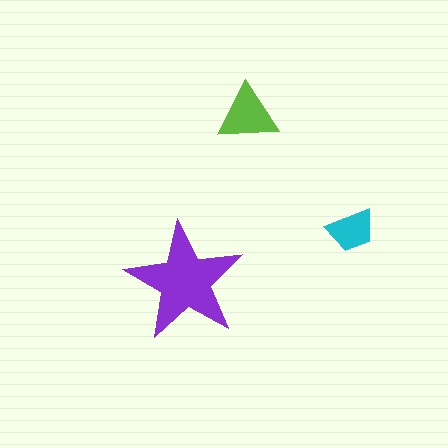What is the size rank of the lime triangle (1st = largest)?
2nd.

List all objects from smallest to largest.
The cyan trapezoid, the lime triangle, the purple star.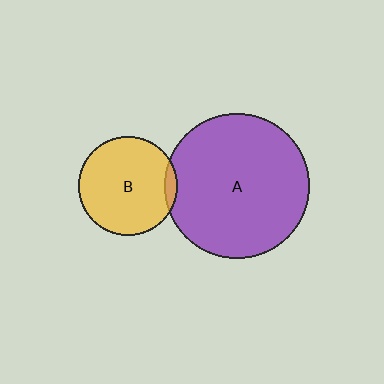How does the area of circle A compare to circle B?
Approximately 2.2 times.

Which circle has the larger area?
Circle A (purple).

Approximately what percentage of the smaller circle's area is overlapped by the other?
Approximately 5%.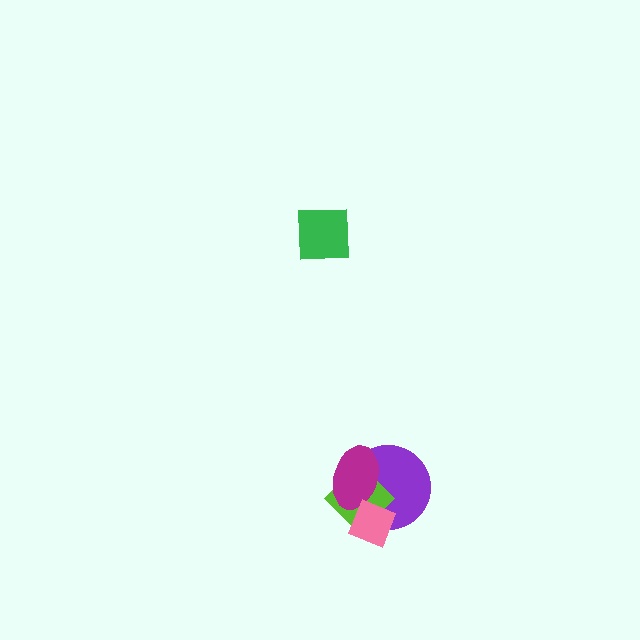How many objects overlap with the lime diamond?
3 objects overlap with the lime diamond.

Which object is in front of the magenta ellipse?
The pink diamond is in front of the magenta ellipse.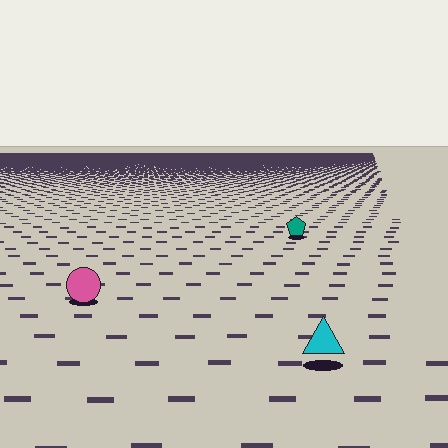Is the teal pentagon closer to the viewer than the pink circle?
No. The pink circle is closer — you can tell from the texture gradient: the ground texture is coarser near it.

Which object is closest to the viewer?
The cyan triangle is closest. The texture marks near it are larger and more spread out.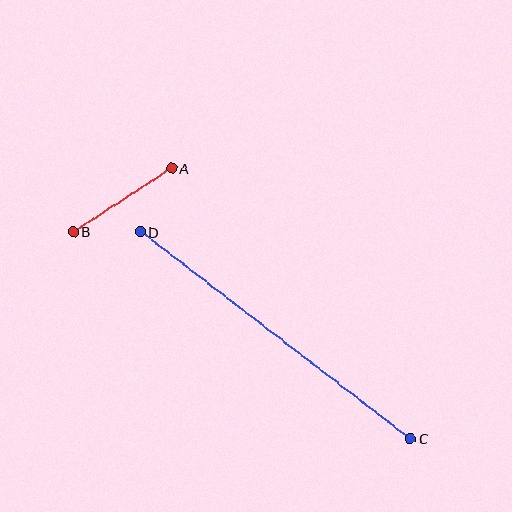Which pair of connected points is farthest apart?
Points C and D are farthest apart.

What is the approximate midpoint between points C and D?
The midpoint is at approximately (276, 335) pixels.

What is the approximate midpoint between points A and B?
The midpoint is at approximately (122, 200) pixels.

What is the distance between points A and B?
The distance is approximately 117 pixels.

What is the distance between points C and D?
The distance is approximately 340 pixels.